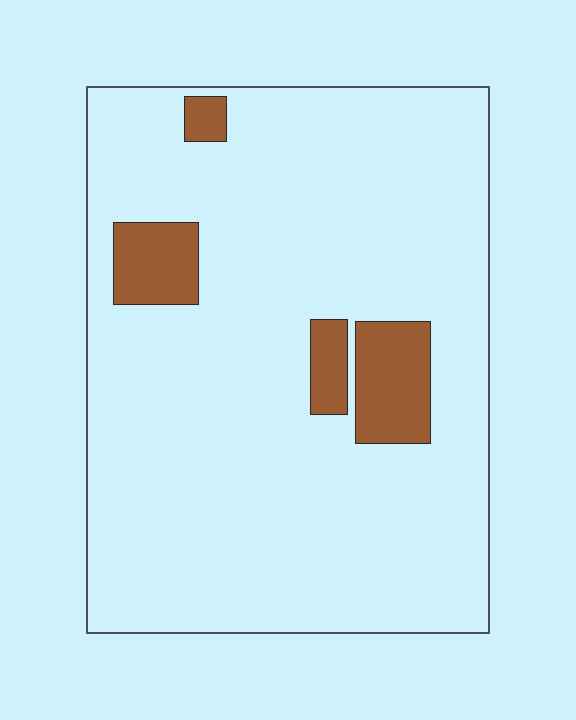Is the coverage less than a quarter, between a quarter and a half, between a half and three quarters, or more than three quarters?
Less than a quarter.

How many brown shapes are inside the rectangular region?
4.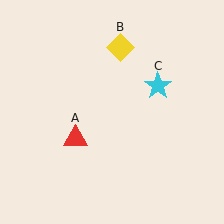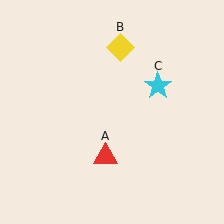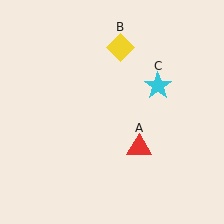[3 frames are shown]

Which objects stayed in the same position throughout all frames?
Yellow diamond (object B) and cyan star (object C) remained stationary.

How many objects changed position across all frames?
1 object changed position: red triangle (object A).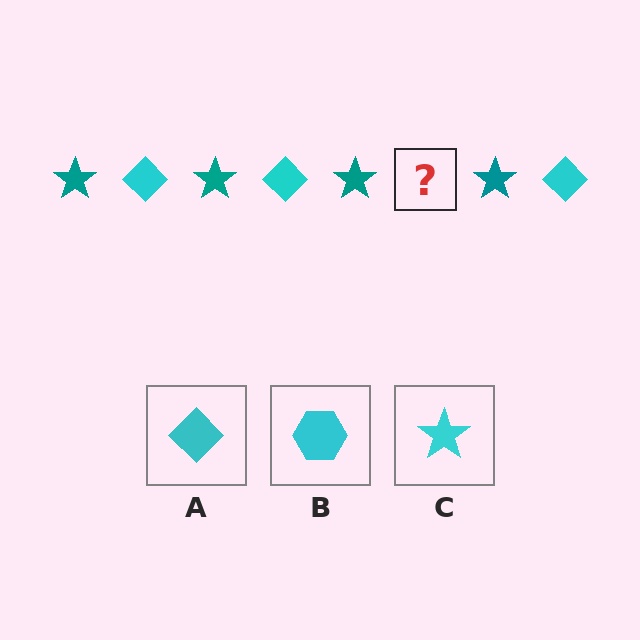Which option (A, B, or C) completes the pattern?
A.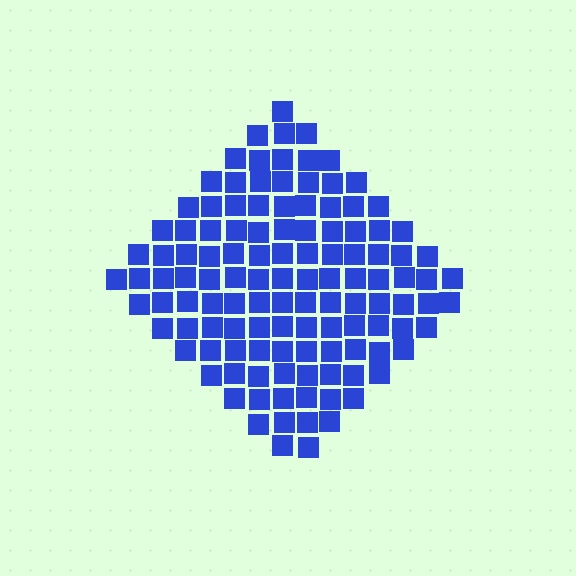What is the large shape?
The large shape is a diamond.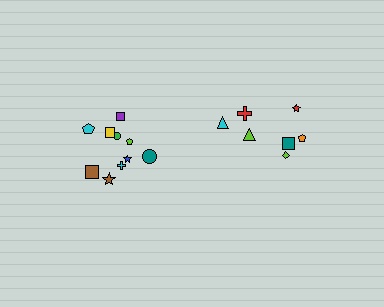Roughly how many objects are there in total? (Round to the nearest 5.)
Roughly 15 objects in total.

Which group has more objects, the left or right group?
The left group.